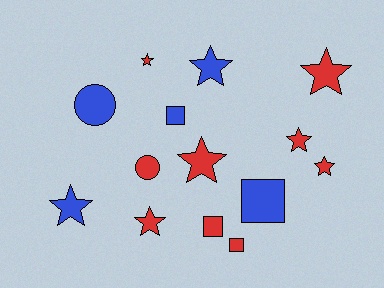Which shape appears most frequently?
Star, with 8 objects.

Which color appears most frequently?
Red, with 9 objects.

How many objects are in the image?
There are 14 objects.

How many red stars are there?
There are 6 red stars.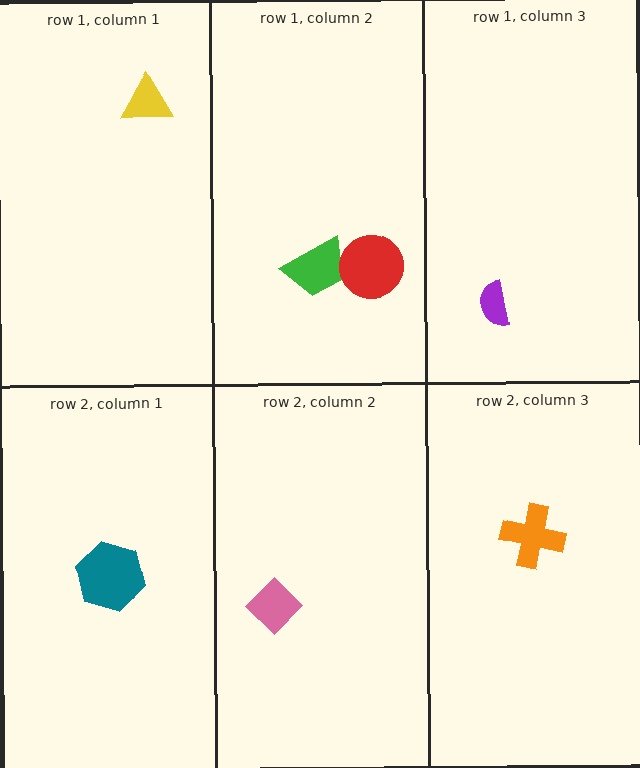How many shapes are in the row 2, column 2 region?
1.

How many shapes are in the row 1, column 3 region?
1.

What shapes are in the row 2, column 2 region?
The pink diamond.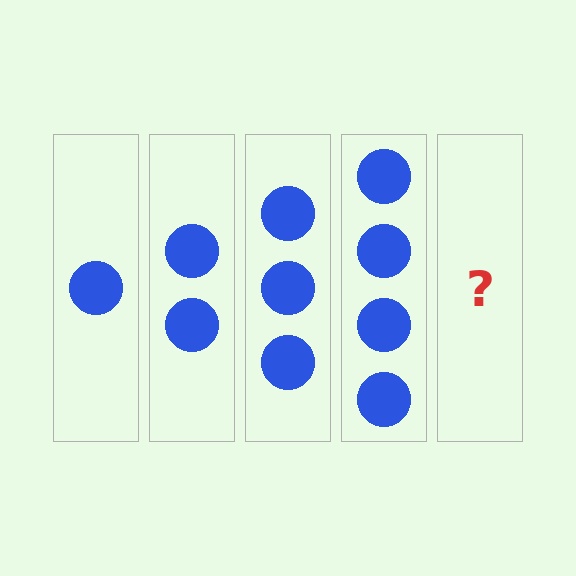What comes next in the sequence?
The next element should be 5 circles.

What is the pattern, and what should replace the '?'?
The pattern is that each step adds one more circle. The '?' should be 5 circles.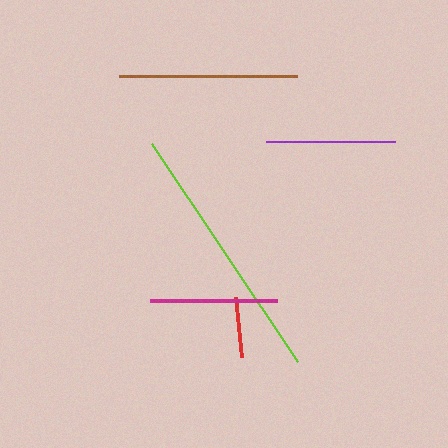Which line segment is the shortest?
The red line is the shortest at approximately 61 pixels.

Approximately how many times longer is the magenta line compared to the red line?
The magenta line is approximately 2.1 times the length of the red line.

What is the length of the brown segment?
The brown segment is approximately 178 pixels long.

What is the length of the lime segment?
The lime segment is approximately 262 pixels long.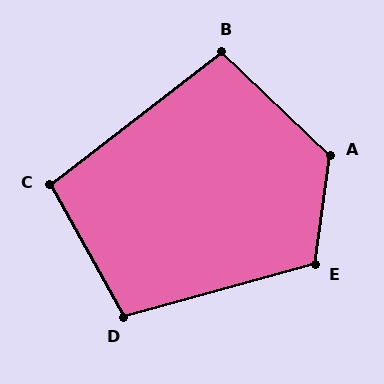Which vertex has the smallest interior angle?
C, at approximately 98 degrees.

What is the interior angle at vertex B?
Approximately 99 degrees (obtuse).